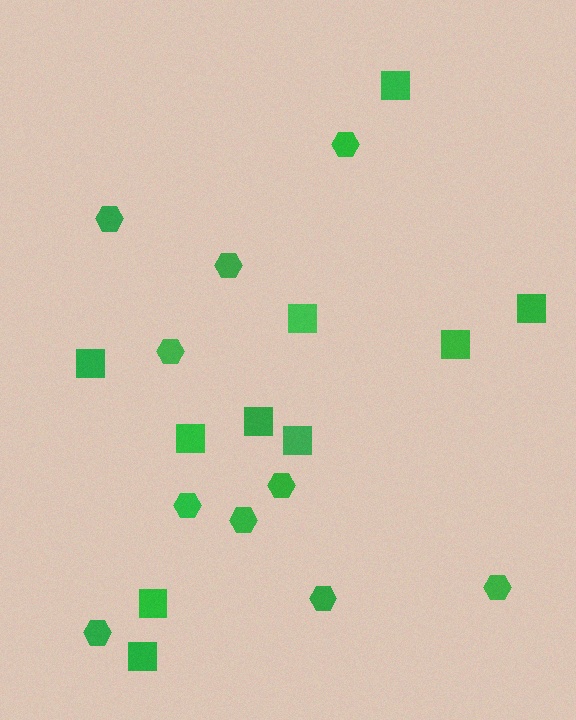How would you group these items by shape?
There are 2 groups: one group of hexagons (10) and one group of squares (10).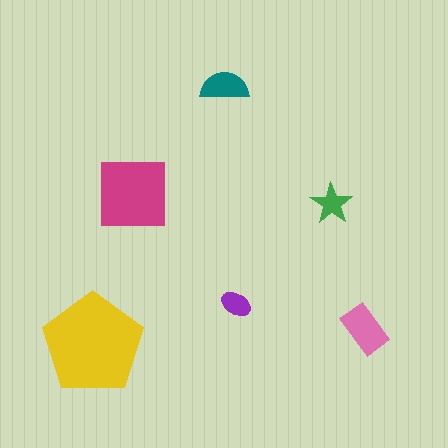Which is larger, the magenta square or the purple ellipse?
The magenta square.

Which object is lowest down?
The yellow pentagon is bottommost.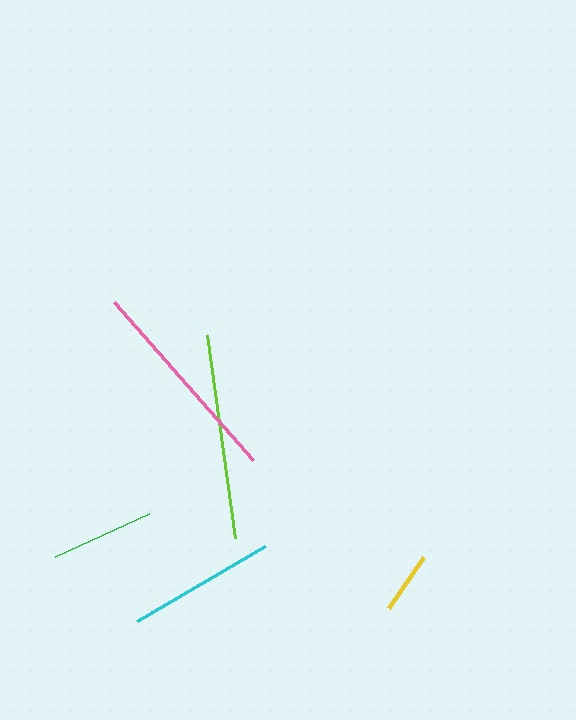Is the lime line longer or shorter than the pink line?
The pink line is longer than the lime line.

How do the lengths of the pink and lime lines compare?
The pink and lime lines are approximately the same length.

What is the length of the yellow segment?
The yellow segment is approximately 62 pixels long.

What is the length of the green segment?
The green segment is approximately 103 pixels long.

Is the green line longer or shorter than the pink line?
The pink line is longer than the green line.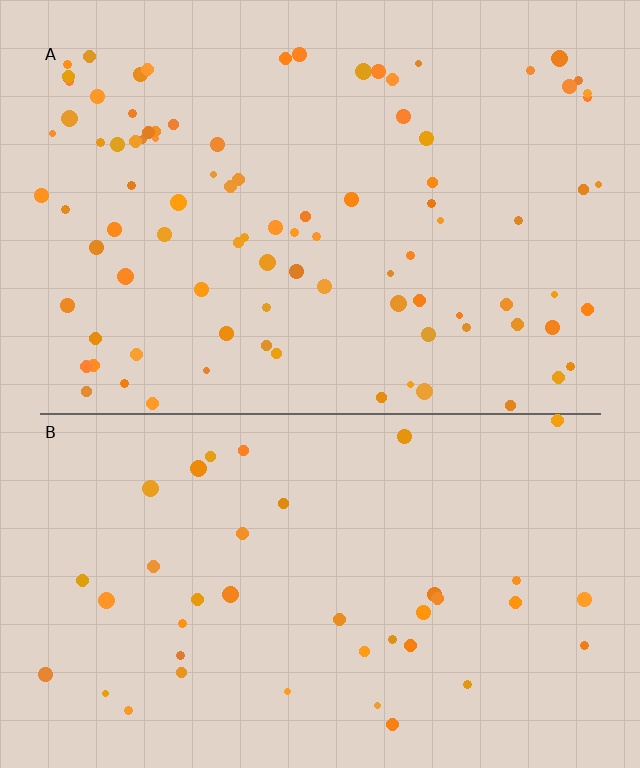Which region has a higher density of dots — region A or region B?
A (the top).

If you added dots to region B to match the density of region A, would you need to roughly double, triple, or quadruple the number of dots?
Approximately double.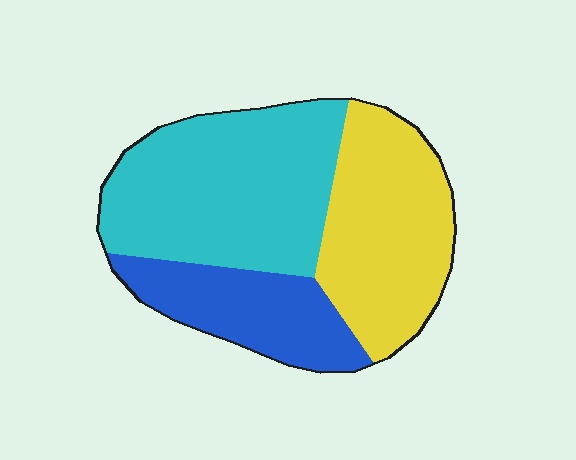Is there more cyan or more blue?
Cyan.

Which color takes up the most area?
Cyan, at roughly 45%.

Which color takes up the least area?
Blue, at roughly 20%.